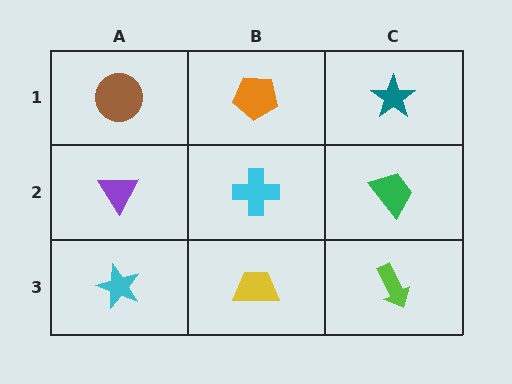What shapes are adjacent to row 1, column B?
A cyan cross (row 2, column B), a brown circle (row 1, column A), a teal star (row 1, column C).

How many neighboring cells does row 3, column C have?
2.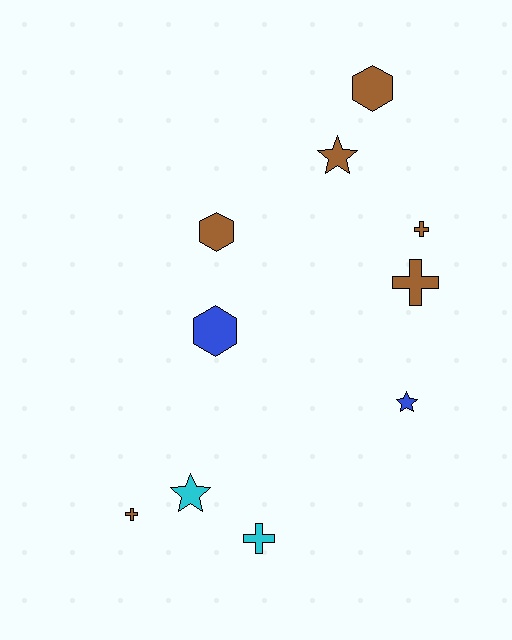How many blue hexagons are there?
There is 1 blue hexagon.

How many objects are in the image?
There are 10 objects.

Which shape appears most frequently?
Cross, with 4 objects.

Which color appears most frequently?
Brown, with 6 objects.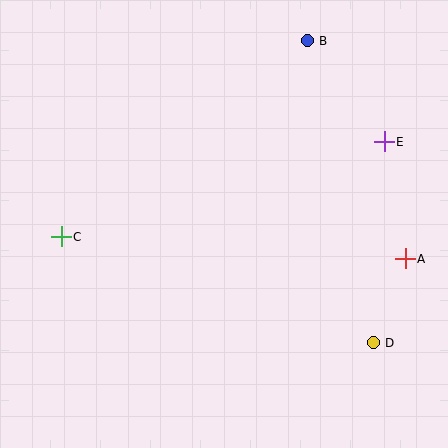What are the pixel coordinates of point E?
Point E is at (384, 142).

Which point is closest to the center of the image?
Point C at (61, 237) is closest to the center.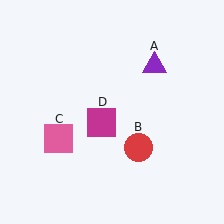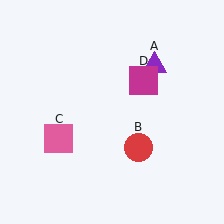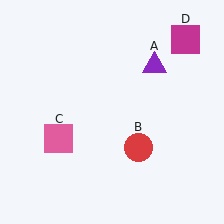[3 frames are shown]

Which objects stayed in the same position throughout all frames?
Purple triangle (object A) and red circle (object B) and pink square (object C) remained stationary.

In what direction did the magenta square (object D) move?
The magenta square (object D) moved up and to the right.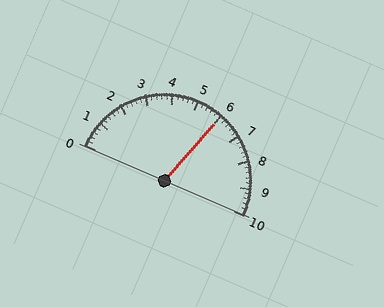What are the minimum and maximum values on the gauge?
The gauge ranges from 0 to 10.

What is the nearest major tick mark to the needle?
The nearest major tick mark is 6.